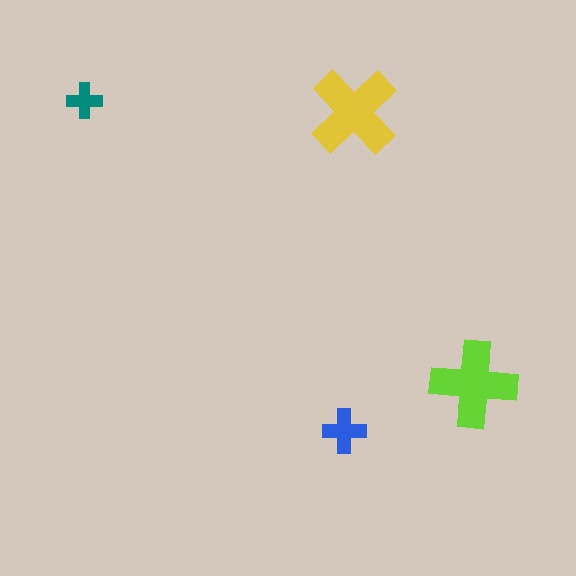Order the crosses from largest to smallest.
the yellow one, the lime one, the blue one, the teal one.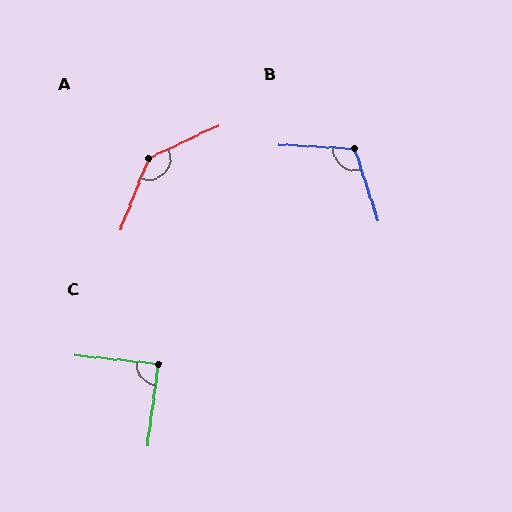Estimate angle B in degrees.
Approximately 111 degrees.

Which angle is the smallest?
C, at approximately 89 degrees.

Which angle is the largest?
A, at approximately 137 degrees.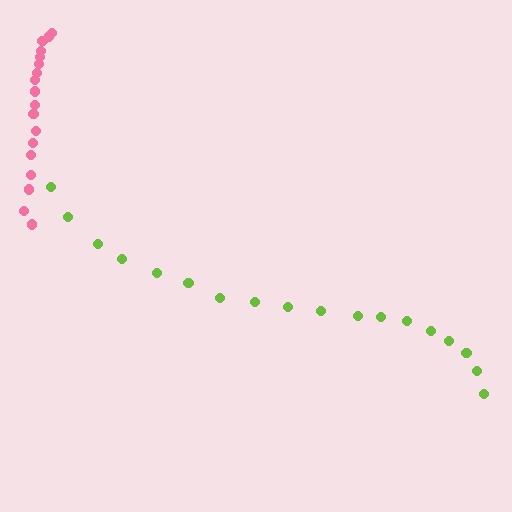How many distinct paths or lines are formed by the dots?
There are 2 distinct paths.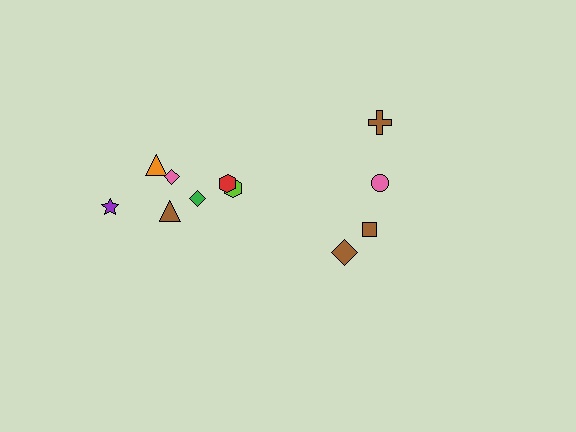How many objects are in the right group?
There are 4 objects.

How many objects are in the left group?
There are 7 objects.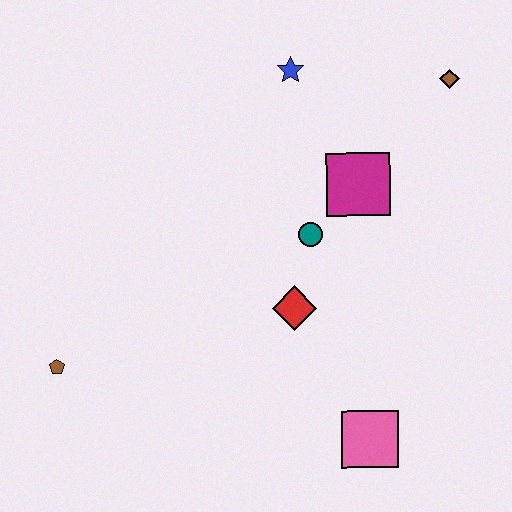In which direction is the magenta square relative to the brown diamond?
The magenta square is below the brown diamond.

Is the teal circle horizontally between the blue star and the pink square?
Yes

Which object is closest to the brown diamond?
The magenta square is closest to the brown diamond.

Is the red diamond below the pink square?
No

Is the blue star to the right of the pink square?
No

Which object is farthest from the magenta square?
The brown pentagon is farthest from the magenta square.